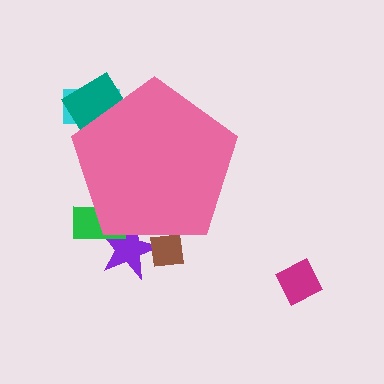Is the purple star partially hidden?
Yes, the purple star is partially hidden behind the pink pentagon.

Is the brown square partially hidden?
Yes, the brown square is partially hidden behind the pink pentagon.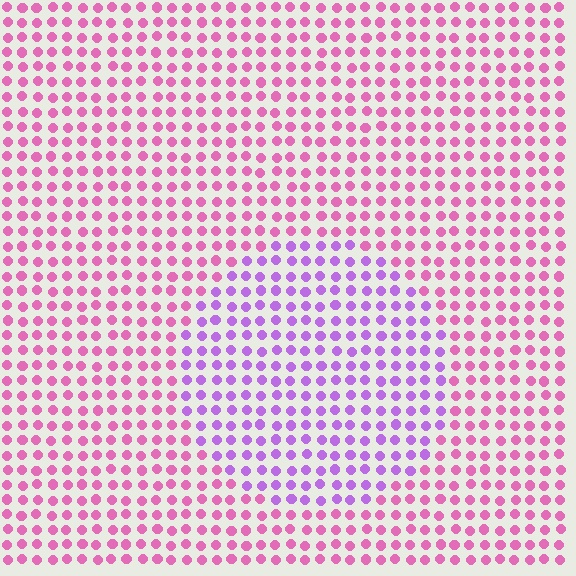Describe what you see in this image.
The image is filled with small pink elements in a uniform arrangement. A circle-shaped region is visible where the elements are tinted to a slightly different hue, forming a subtle color boundary.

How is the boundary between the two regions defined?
The boundary is defined purely by a slight shift in hue (about 41 degrees). Spacing, size, and orientation are identical on both sides.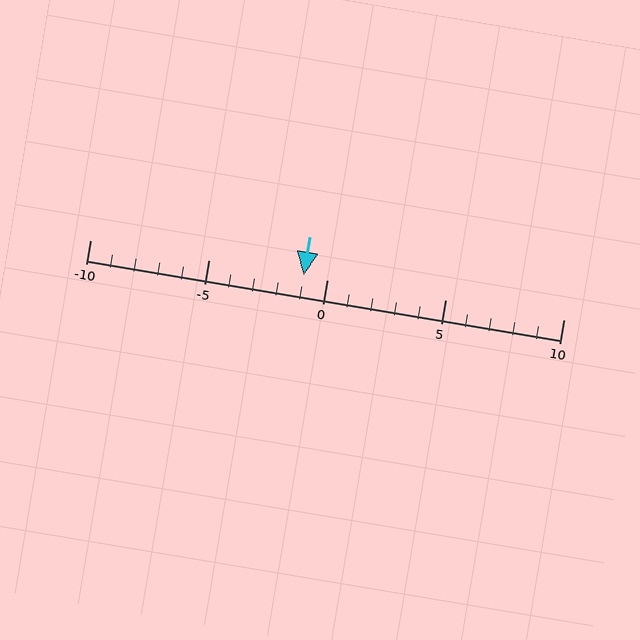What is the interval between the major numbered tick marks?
The major tick marks are spaced 5 units apart.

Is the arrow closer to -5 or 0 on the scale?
The arrow is closer to 0.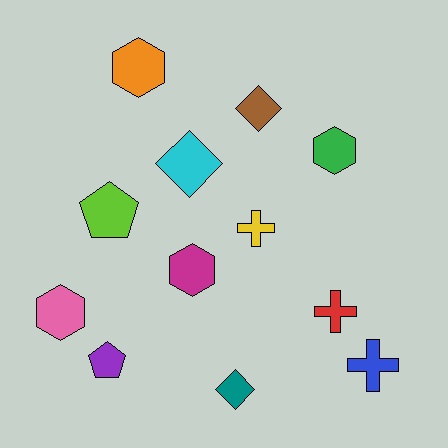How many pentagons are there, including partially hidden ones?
There are 2 pentagons.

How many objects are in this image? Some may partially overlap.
There are 12 objects.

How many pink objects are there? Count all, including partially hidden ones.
There is 1 pink object.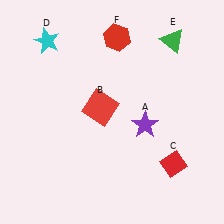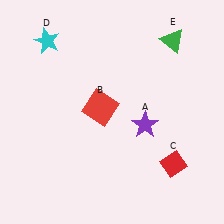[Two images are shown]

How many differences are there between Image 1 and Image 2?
There is 1 difference between the two images.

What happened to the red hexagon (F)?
The red hexagon (F) was removed in Image 2. It was in the top-right area of Image 1.